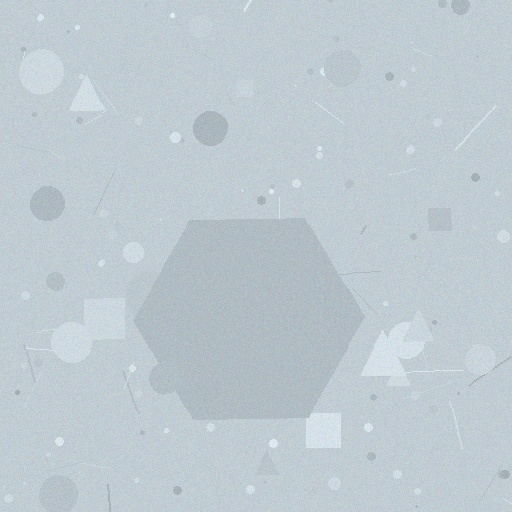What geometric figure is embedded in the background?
A hexagon is embedded in the background.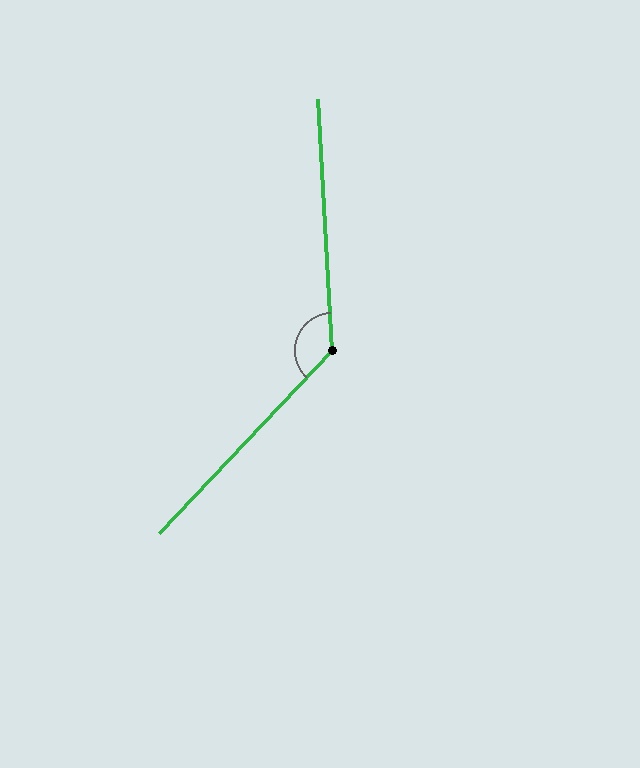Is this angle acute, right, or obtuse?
It is obtuse.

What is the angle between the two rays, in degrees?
Approximately 133 degrees.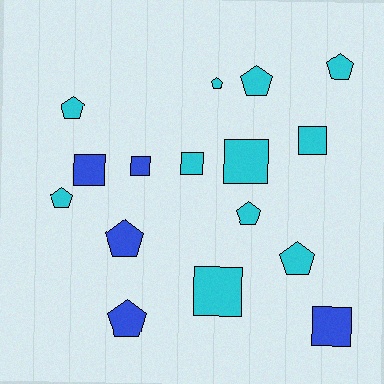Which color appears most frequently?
Cyan, with 11 objects.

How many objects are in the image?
There are 16 objects.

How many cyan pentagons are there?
There are 7 cyan pentagons.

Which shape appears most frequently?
Pentagon, with 9 objects.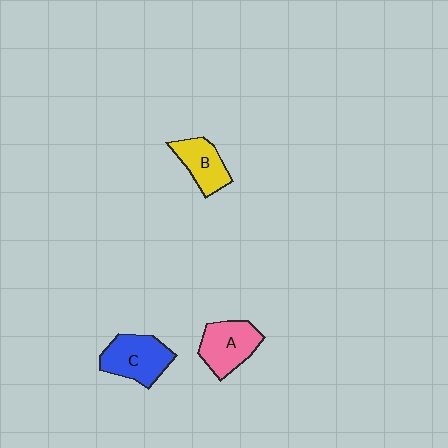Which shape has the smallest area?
Shape B (yellow).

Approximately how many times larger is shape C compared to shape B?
Approximately 1.3 times.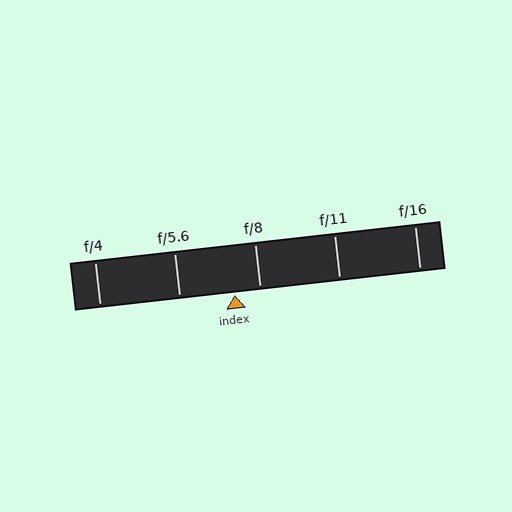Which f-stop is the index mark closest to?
The index mark is closest to f/8.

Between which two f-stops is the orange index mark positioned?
The index mark is between f/5.6 and f/8.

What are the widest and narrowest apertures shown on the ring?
The widest aperture shown is f/4 and the narrowest is f/16.